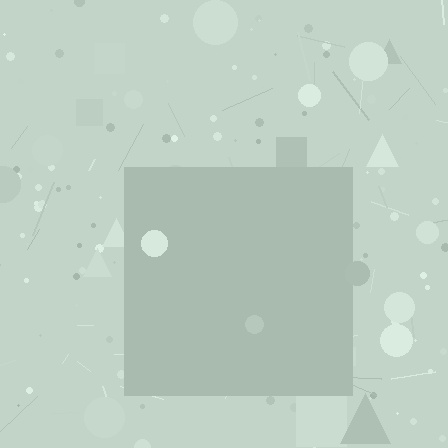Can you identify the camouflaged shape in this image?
The camouflaged shape is a square.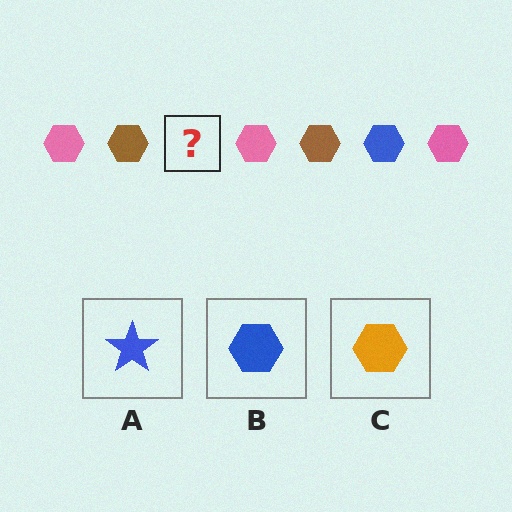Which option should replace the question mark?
Option B.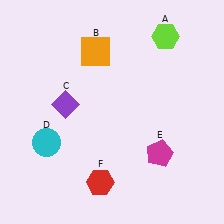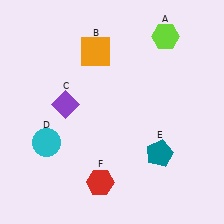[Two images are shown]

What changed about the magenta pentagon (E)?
In Image 1, E is magenta. In Image 2, it changed to teal.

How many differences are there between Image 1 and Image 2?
There is 1 difference between the two images.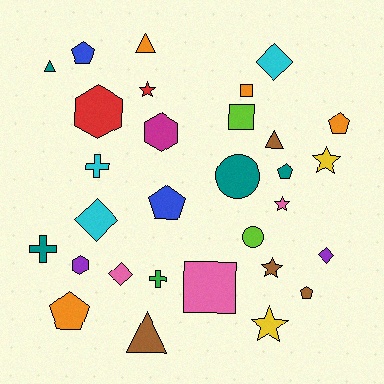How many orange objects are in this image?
There are 4 orange objects.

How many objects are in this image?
There are 30 objects.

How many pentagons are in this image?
There are 6 pentagons.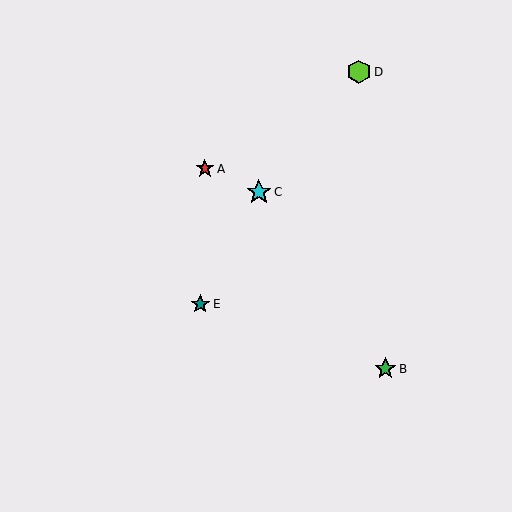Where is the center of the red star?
The center of the red star is at (205, 169).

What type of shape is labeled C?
Shape C is a cyan star.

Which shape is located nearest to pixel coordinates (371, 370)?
The green star (labeled B) at (385, 369) is nearest to that location.